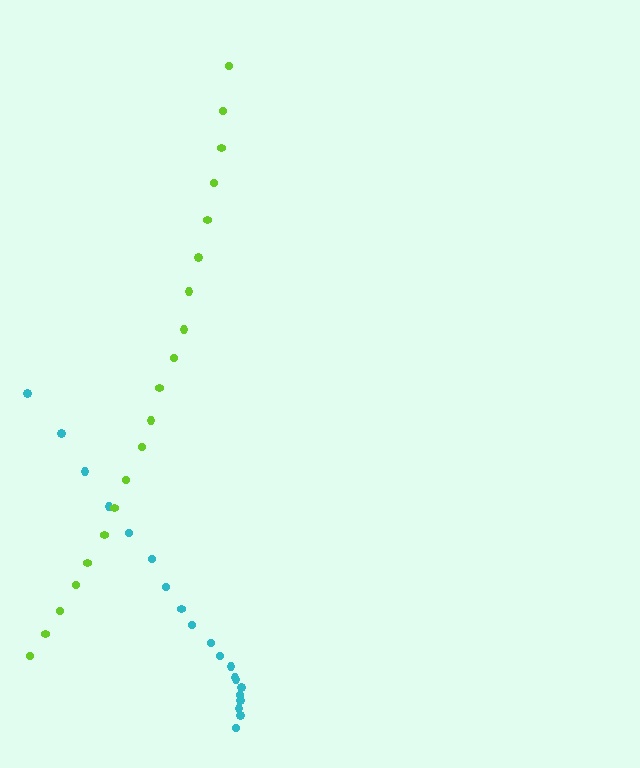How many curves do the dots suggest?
There are 2 distinct paths.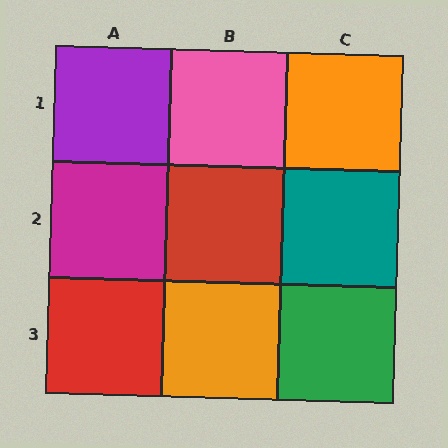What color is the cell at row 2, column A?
Magenta.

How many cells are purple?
1 cell is purple.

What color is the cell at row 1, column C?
Orange.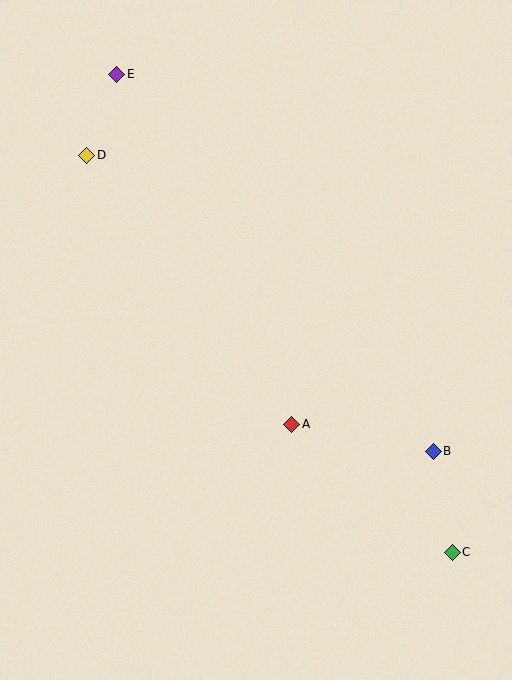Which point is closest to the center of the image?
Point A at (292, 424) is closest to the center.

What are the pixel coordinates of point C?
Point C is at (452, 552).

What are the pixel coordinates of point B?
Point B is at (433, 451).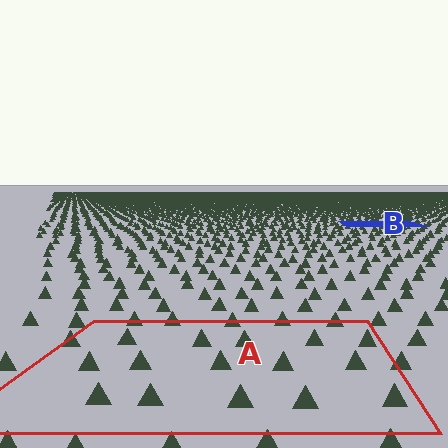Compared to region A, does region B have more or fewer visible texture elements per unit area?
Region B has more texture elements per unit area — they are packed more densely because it is farther away.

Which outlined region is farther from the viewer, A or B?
Region B is farther from the viewer — the texture elements inside it appear smaller and more densely packed.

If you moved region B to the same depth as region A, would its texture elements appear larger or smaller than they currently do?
They would appear larger. At a closer depth, the same texture elements are projected at a bigger on-screen size.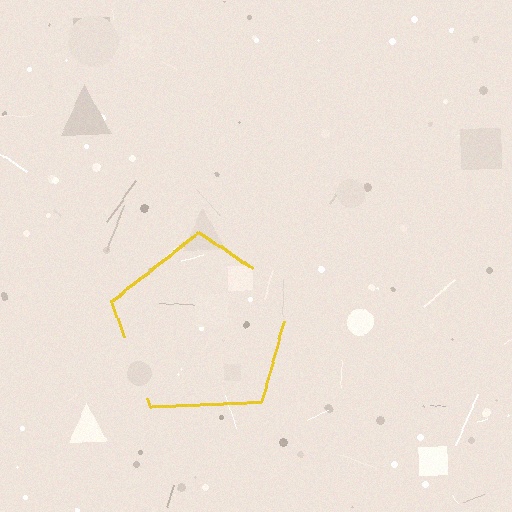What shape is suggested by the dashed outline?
The dashed outline suggests a pentagon.